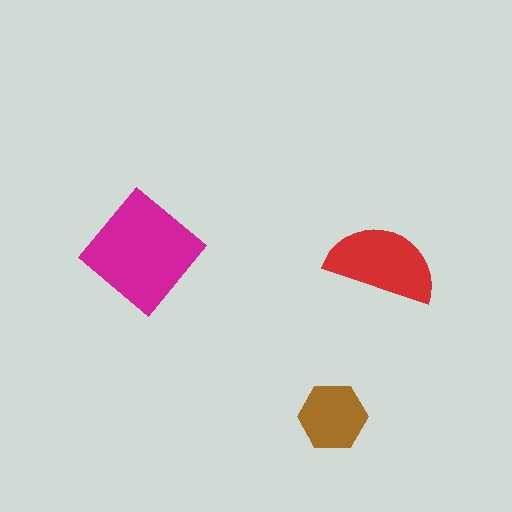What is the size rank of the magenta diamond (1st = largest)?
1st.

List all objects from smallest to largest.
The brown hexagon, the red semicircle, the magenta diamond.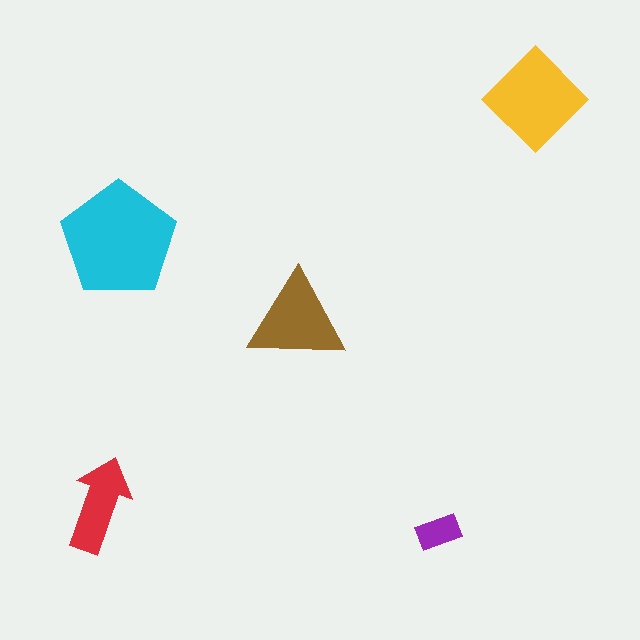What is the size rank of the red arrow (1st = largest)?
4th.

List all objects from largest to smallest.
The cyan pentagon, the yellow diamond, the brown triangle, the red arrow, the purple rectangle.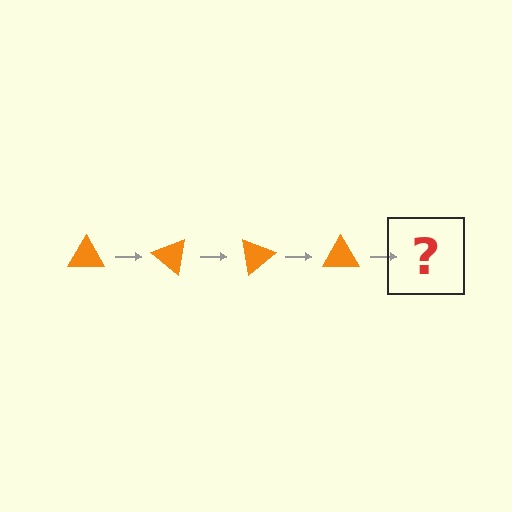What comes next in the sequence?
The next element should be an orange triangle rotated 160 degrees.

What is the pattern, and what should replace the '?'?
The pattern is that the triangle rotates 40 degrees each step. The '?' should be an orange triangle rotated 160 degrees.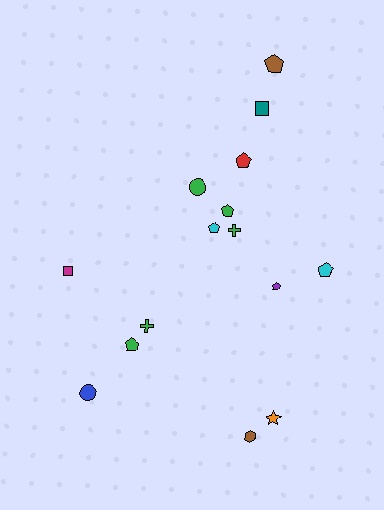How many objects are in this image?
There are 15 objects.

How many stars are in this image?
There is 1 star.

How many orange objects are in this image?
There is 1 orange object.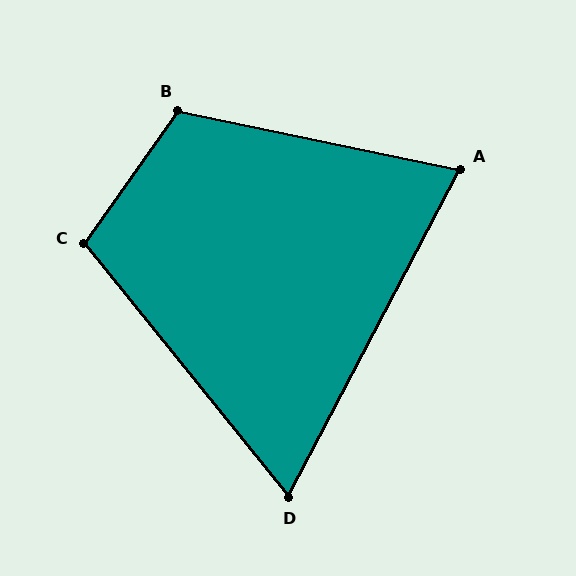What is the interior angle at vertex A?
Approximately 74 degrees (acute).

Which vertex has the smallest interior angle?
D, at approximately 67 degrees.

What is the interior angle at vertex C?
Approximately 106 degrees (obtuse).